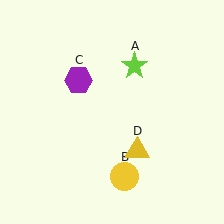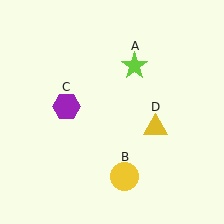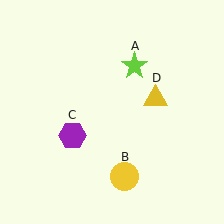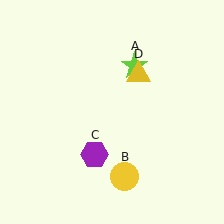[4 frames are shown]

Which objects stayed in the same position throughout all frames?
Lime star (object A) and yellow circle (object B) remained stationary.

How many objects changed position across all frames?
2 objects changed position: purple hexagon (object C), yellow triangle (object D).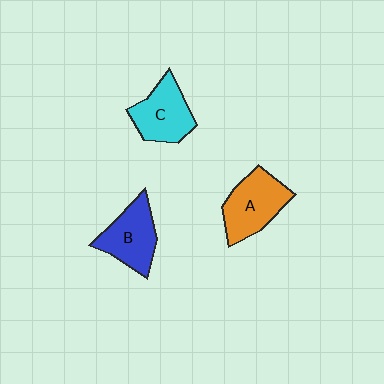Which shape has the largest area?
Shape A (orange).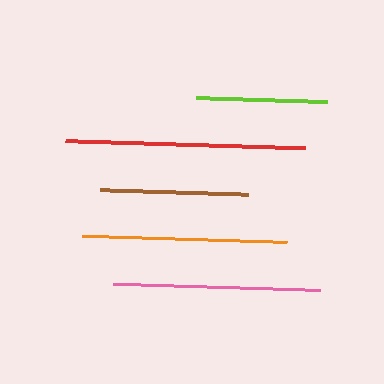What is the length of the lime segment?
The lime segment is approximately 131 pixels long.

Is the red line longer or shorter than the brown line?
The red line is longer than the brown line.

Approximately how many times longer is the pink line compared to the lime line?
The pink line is approximately 1.6 times the length of the lime line.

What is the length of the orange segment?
The orange segment is approximately 206 pixels long.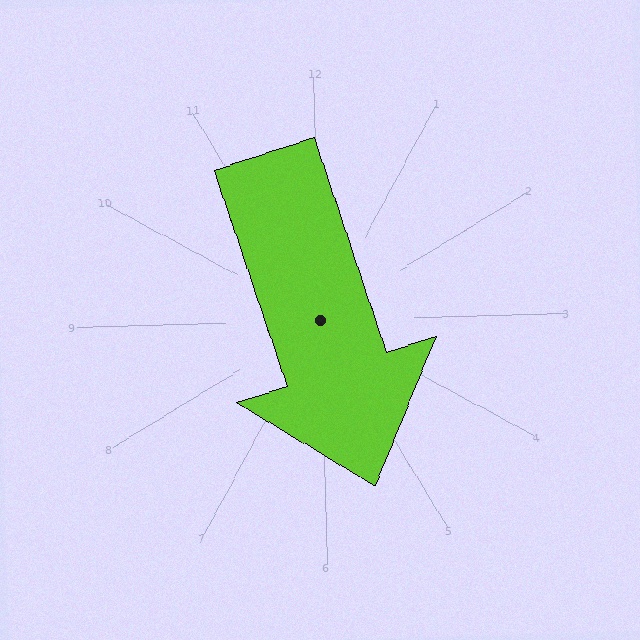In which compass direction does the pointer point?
South.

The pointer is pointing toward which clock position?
Roughly 5 o'clock.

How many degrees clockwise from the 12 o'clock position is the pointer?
Approximately 163 degrees.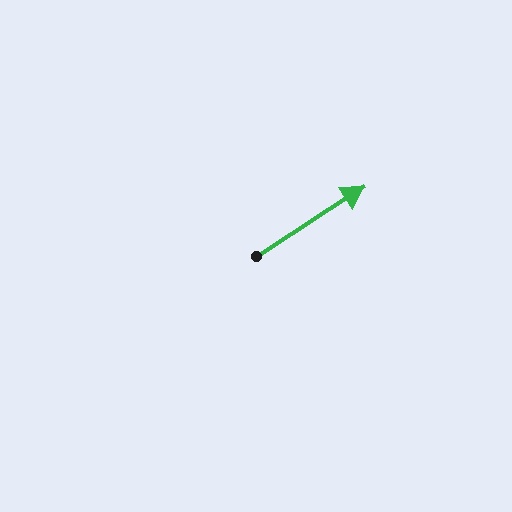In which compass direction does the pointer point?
Northeast.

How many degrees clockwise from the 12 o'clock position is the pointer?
Approximately 57 degrees.